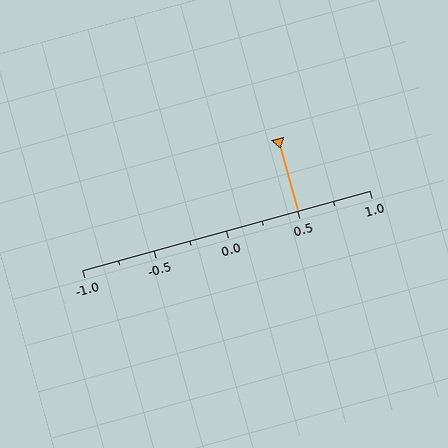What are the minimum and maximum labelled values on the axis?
The axis runs from -1.0 to 1.0.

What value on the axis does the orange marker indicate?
The marker indicates approximately 0.5.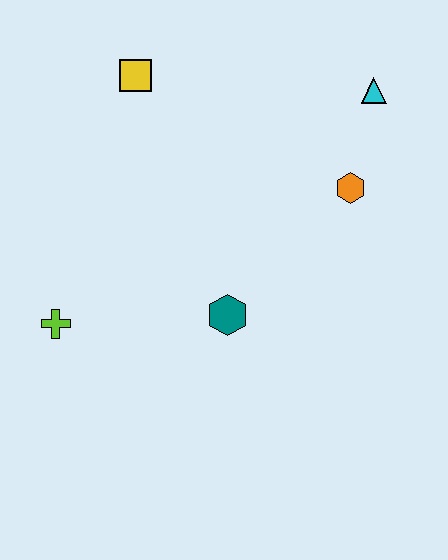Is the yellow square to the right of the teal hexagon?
No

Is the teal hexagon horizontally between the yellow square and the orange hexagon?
Yes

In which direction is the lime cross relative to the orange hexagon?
The lime cross is to the left of the orange hexagon.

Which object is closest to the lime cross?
The teal hexagon is closest to the lime cross.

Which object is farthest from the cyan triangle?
The lime cross is farthest from the cyan triangle.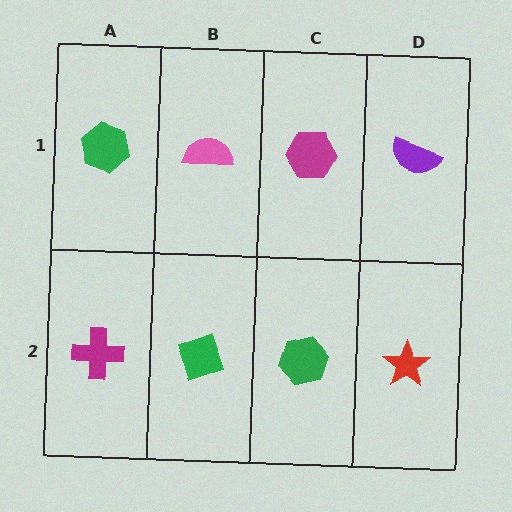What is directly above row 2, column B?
A pink semicircle.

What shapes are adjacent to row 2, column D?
A purple semicircle (row 1, column D), a green hexagon (row 2, column C).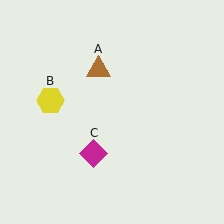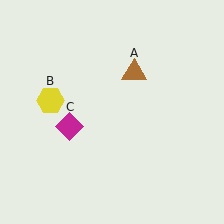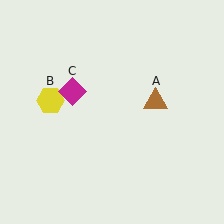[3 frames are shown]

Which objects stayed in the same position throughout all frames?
Yellow hexagon (object B) remained stationary.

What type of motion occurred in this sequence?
The brown triangle (object A), magenta diamond (object C) rotated clockwise around the center of the scene.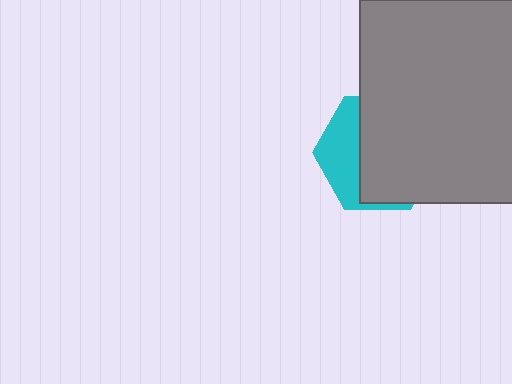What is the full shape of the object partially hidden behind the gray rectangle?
The partially hidden object is a cyan hexagon.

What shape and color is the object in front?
The object in front is a gray rectangle.